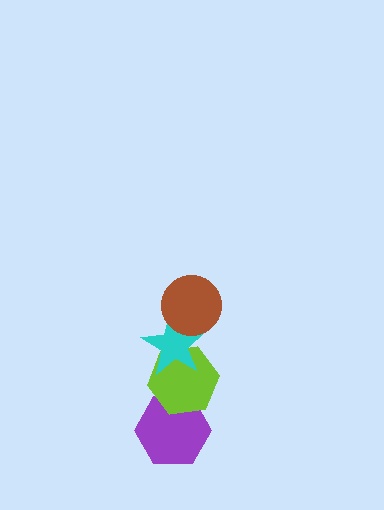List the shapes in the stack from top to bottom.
From top to bottom: the brown circle, the cyan star, the lime hexagon, the purple hexagon.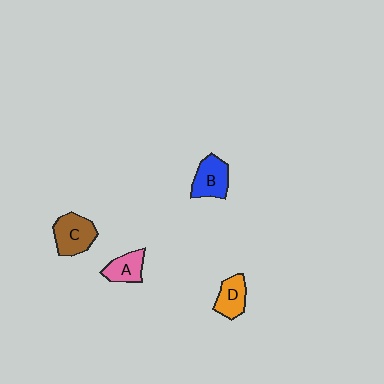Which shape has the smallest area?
Shape A (pink).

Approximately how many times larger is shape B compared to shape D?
Approximately 1.2 times.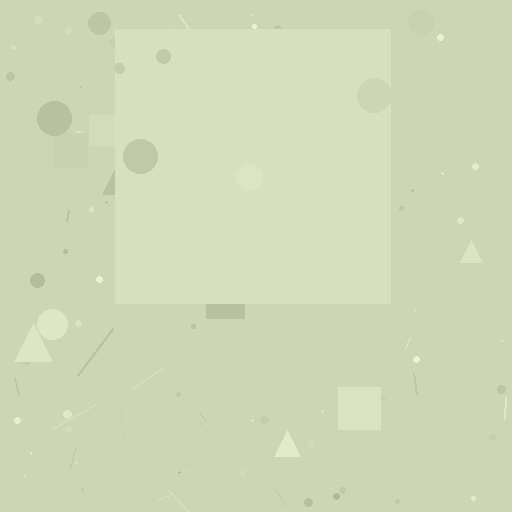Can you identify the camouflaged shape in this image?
The camouflaged shape is a square.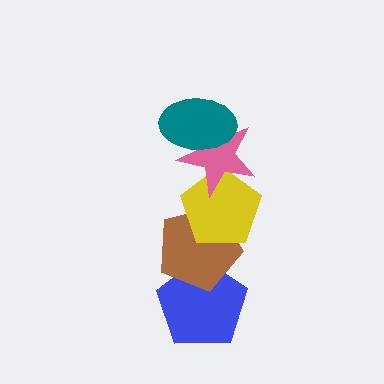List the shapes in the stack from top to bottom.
From top to bottom: the teal ellipse, the pink star, the yellow pentagon, the brown pentagon, the blue pentagon.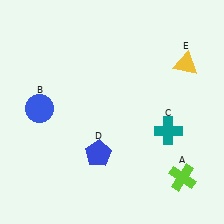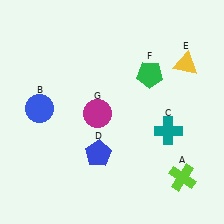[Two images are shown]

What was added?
A green pentagon (F), a magenta circle (G) were added in Image 2.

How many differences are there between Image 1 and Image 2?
There are 2 differences between the two images.